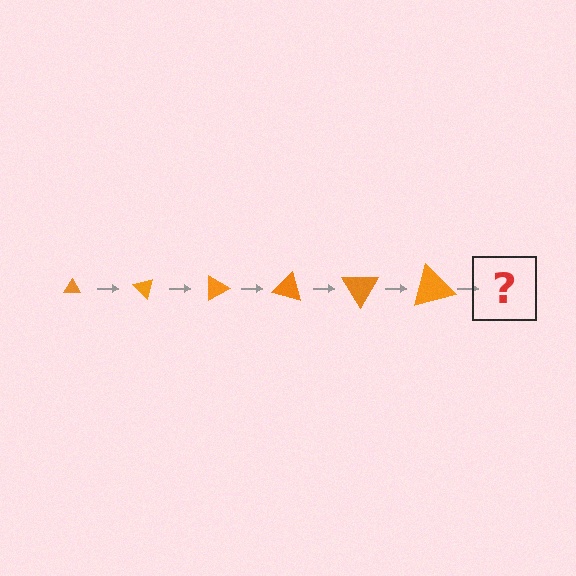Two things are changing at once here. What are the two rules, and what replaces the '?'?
The two rules are that the triangle grows larger each step and it rotates 45 degrees each step. The '?' should be a triangle, larger than the previous one and rotated 270 degrees from the start.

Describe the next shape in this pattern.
It should be a triangle, larger than the previous one and rotated 270 degrees from the start.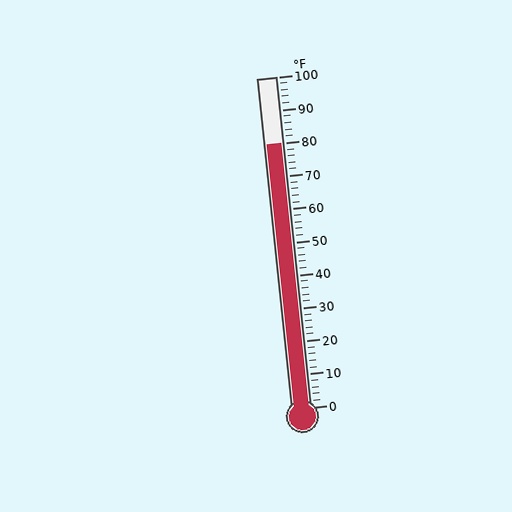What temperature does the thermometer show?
The thermometer shows approximately 80°F.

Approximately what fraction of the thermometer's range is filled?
The thermometer is filled to approximately 80% of its range.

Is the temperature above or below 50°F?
The temperature is above 50°F.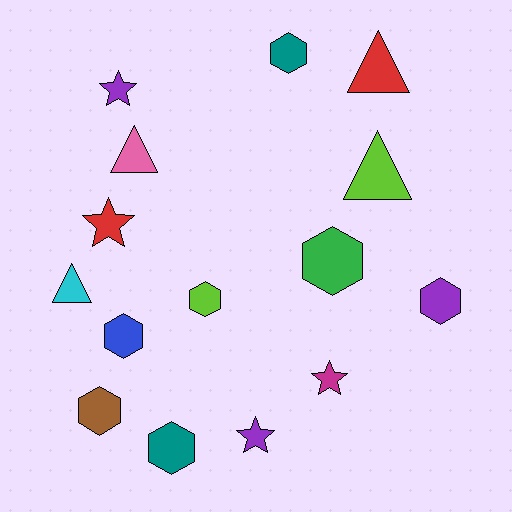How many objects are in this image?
There are 15 objects.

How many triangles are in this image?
There are 4 triangles.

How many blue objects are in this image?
There is 1 blue object.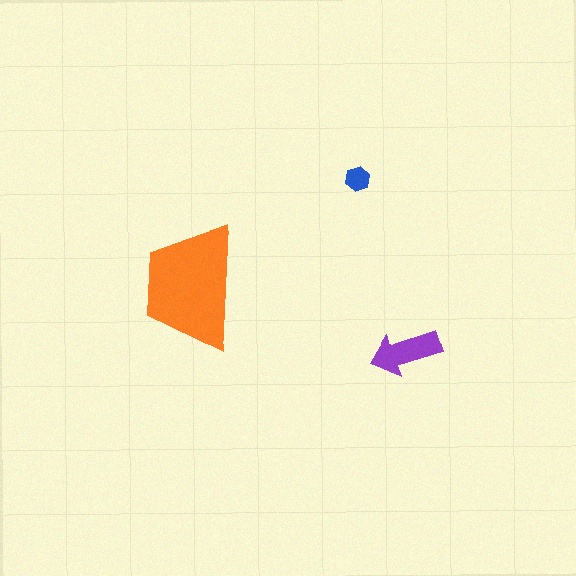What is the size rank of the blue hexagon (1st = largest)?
3rd.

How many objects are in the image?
There are 3 objects in the image.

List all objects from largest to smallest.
The orange trapezoid, the purple arrow, the blue hexagon.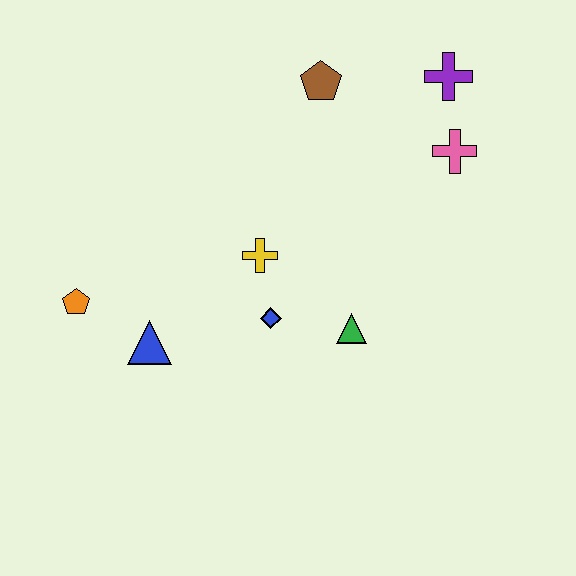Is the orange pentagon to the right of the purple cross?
No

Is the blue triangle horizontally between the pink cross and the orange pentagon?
Yes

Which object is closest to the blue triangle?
The orange pentagon is closest to the blue triangle.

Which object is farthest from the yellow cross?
The purple cross is farthest from the yellow cross.